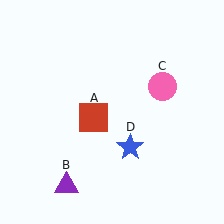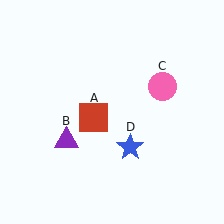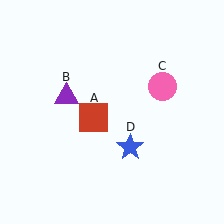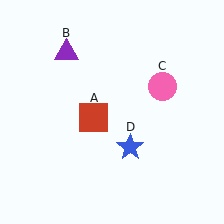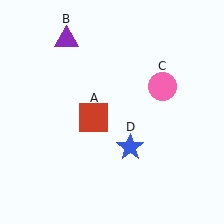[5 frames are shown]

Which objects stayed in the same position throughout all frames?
Red square (object A) and pink circle (object C) and blue star (object D) remained stationary.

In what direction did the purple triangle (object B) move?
The purple triangle (object B) moved up.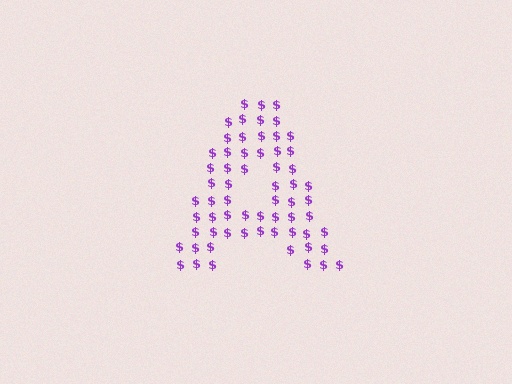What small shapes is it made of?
It is made of small dollar signs.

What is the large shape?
The large shape is the letter A.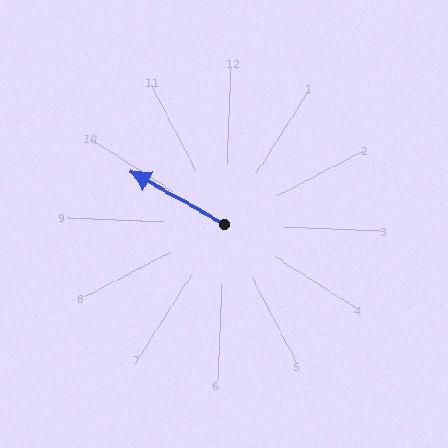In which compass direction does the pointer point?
Northwest.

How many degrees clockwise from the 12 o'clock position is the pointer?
Approximately 297 degrees.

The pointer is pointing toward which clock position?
Roughly 10 o'clock.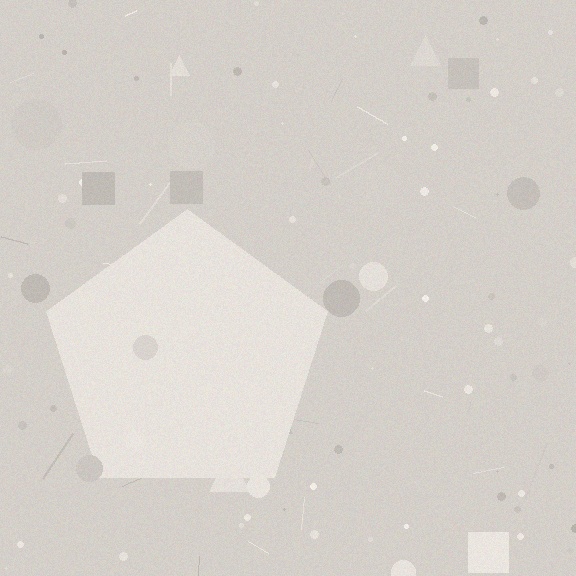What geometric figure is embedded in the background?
A pentagon is embedded in the background.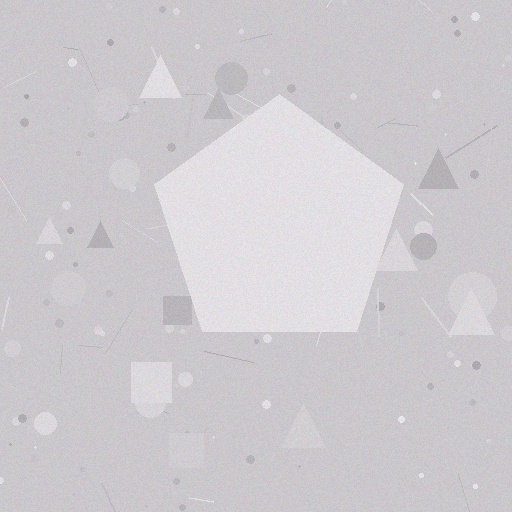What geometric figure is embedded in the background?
A pentagon is embedded in the background.